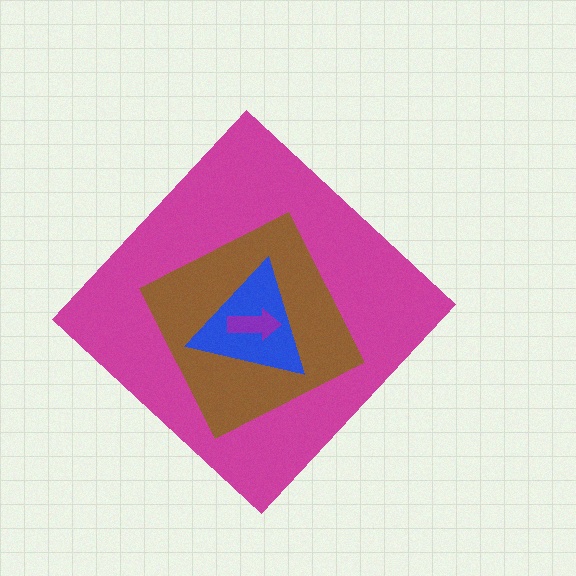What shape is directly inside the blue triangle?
The purple arrow.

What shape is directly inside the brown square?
The blue triangle.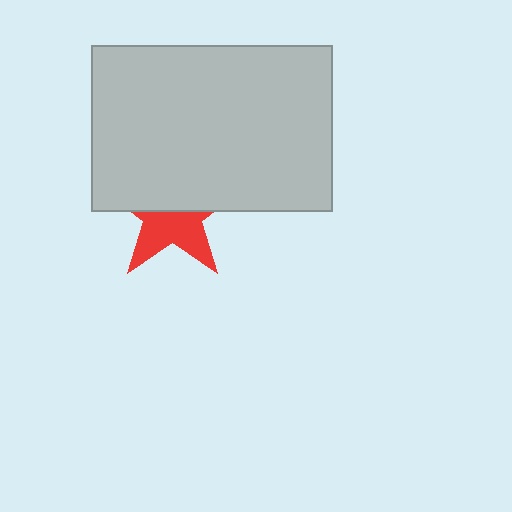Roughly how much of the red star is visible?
About half of it is visible (roughly 46%).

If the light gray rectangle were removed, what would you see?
You would see the complete red star.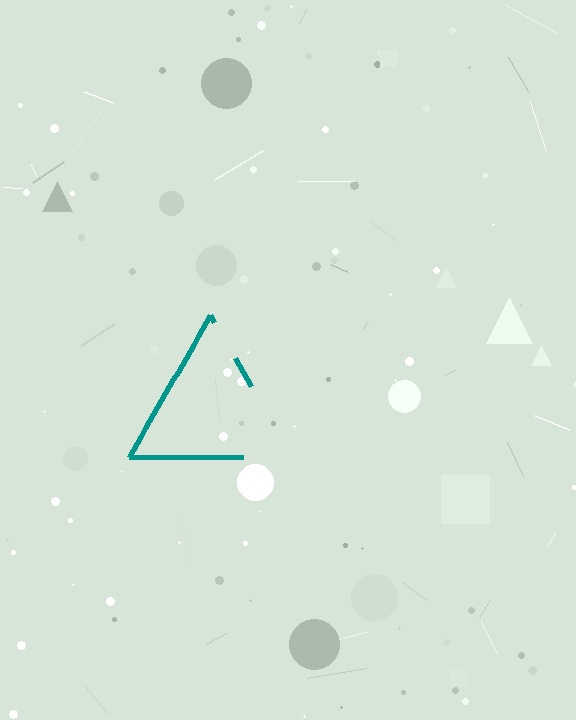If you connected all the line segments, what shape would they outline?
They would outline a triangle.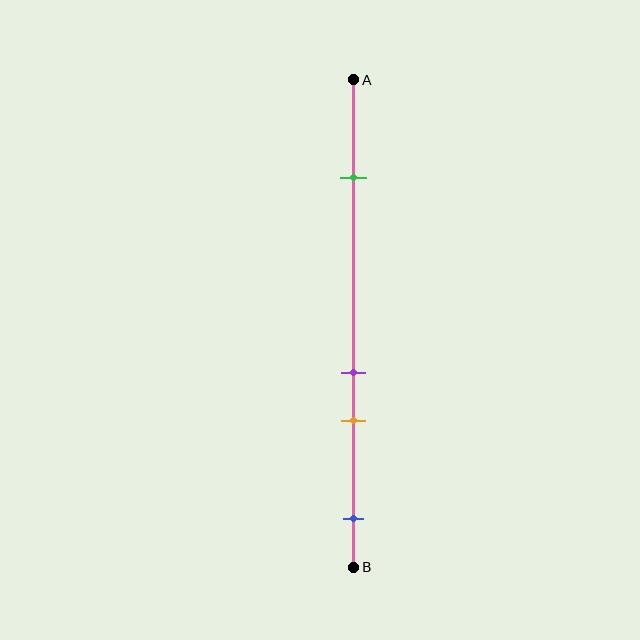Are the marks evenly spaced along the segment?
No, the marks are not evenly spaced.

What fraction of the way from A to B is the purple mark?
The purple mark is approximately 60% (0.6) of the way from A to B.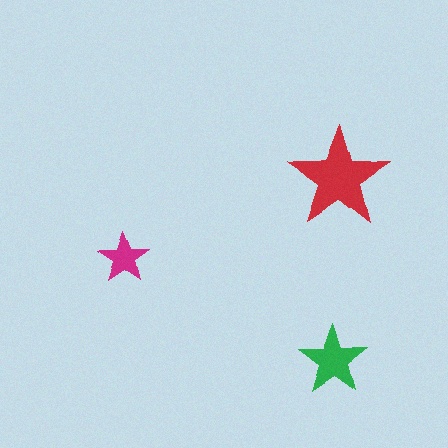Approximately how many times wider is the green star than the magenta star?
About 1.5 times wider.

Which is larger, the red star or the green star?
The red one.